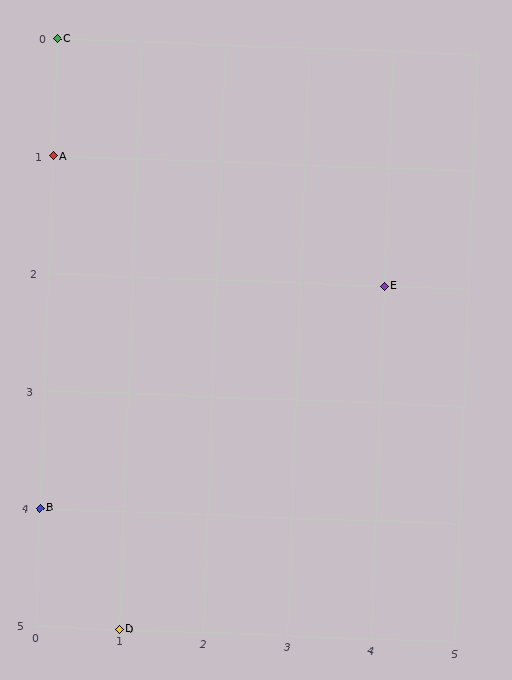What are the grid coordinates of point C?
Point C is at grid coordinates (0, 0).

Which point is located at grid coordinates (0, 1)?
Point A is at (0, 1).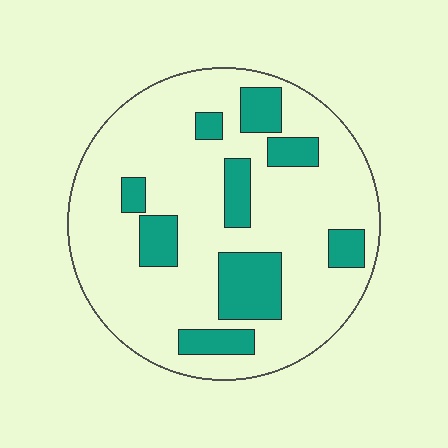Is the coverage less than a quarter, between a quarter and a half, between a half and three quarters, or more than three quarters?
Less than a quarter.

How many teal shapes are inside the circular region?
9.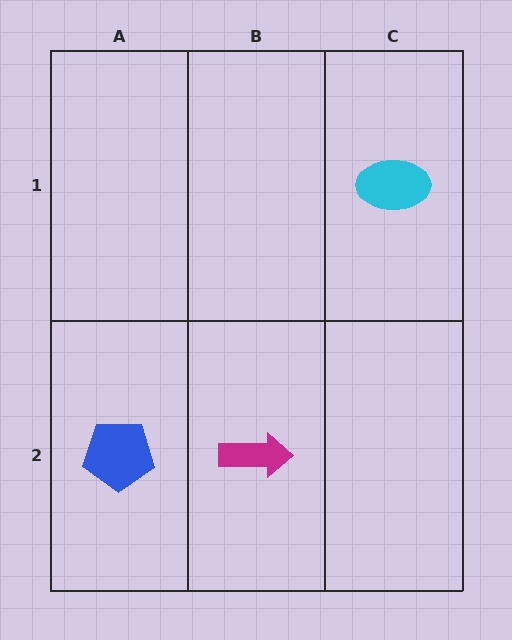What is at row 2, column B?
A magenta arrow.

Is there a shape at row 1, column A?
No, that cell is empty.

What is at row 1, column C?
A cyan ellipse.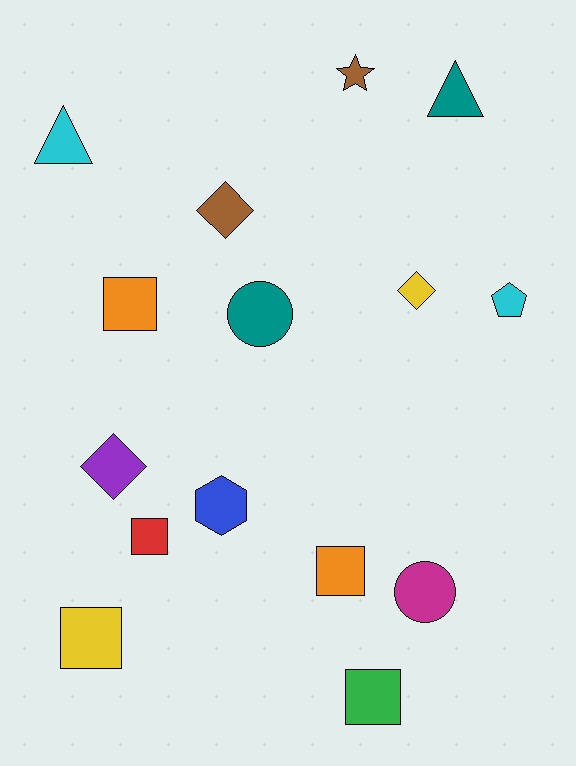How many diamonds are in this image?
There are 3 diamonds.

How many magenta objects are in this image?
There is 1 magenta object.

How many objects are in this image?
There are 15 objects.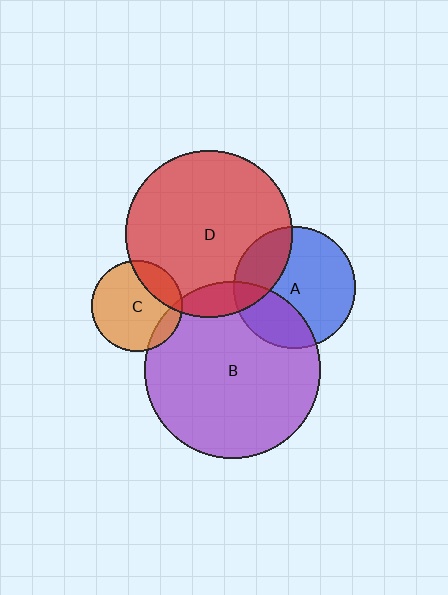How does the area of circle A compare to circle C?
Approximately 1.8 times.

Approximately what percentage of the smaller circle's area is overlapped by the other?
Approximately 30%.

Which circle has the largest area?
Circle B (purple).